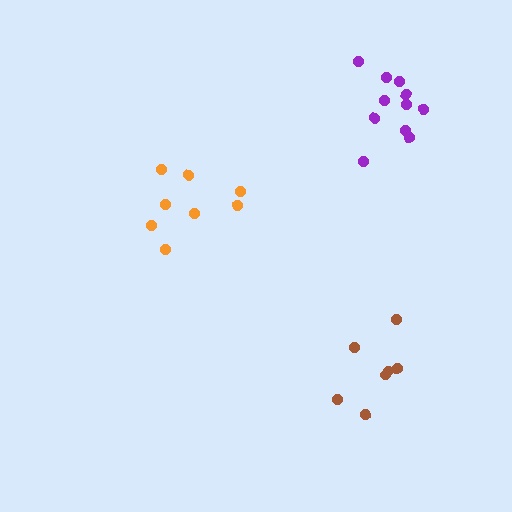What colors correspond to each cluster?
The clusters are colored: brown, orange, purple.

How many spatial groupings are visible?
There are 3 spatial groupings.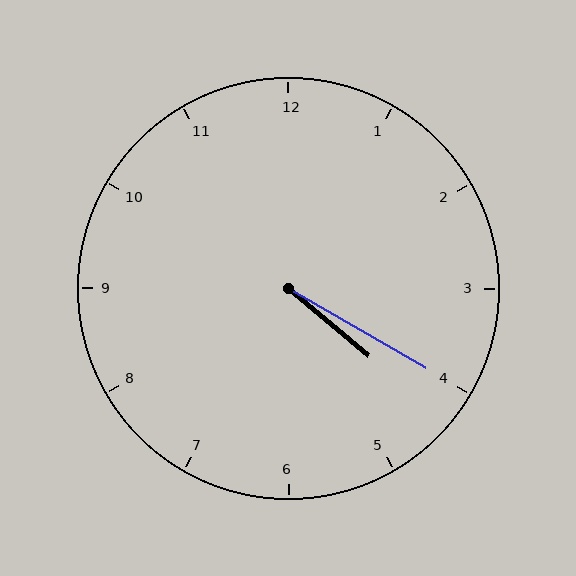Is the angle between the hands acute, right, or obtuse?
It is acute.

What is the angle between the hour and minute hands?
Approximately 10 degrees.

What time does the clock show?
4:20.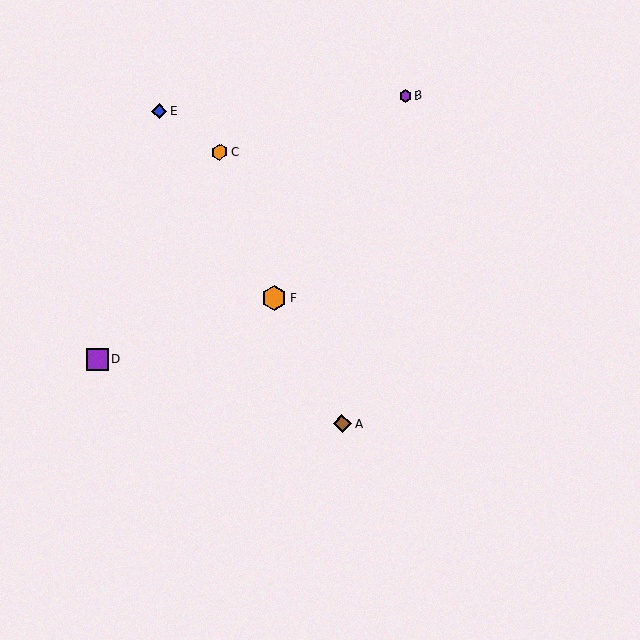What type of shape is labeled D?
Shape D is a purple square.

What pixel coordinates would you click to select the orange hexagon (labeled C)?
Click at (220, 152) to select the orange hexagon C.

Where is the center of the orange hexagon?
The center of the orange hexagon is at (274, 298).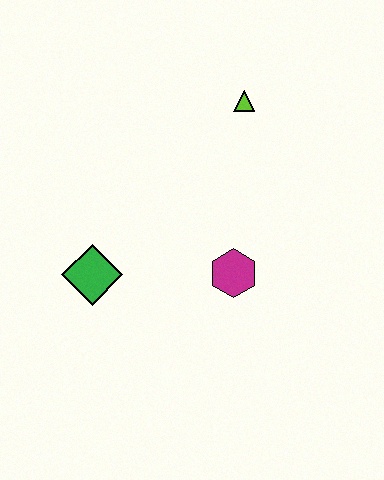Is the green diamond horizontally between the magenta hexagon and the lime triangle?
No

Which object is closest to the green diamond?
The magenta hexagon is closest to the green diamond.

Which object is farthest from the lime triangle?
The green diamond is farthest from the lime triangle.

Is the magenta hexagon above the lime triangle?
No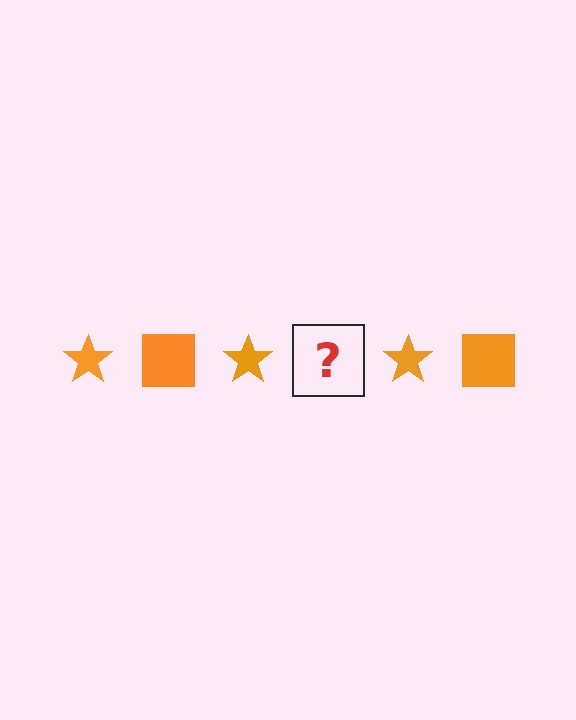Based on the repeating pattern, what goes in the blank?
The blank should be an orange square.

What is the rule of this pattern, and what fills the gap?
The rule is that the pattern cycles through star, square shapes in orange. The gap should be filled with an orange square.